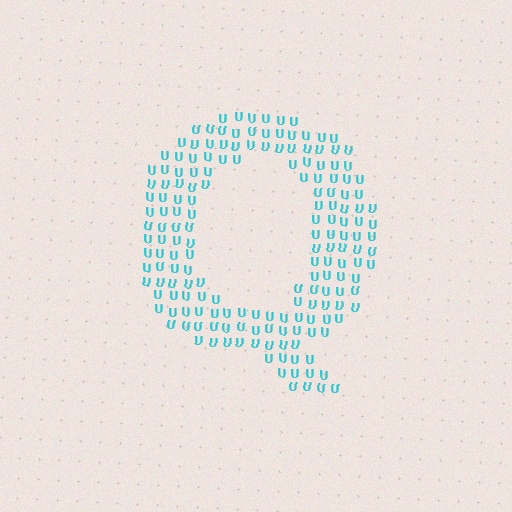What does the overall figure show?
The overall figure shows the letter Q.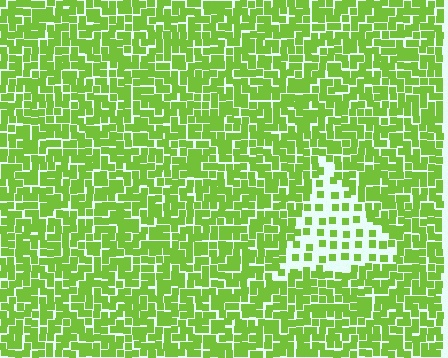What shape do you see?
I see a triangle.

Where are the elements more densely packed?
The elements are more densely packed outside the triangle boundary.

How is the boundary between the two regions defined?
The boundary is defined by a change in element density (approximately 2.6x ratio). All elements are the same color, size, and shape.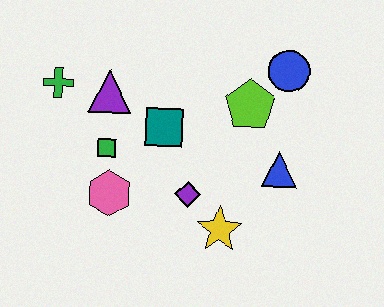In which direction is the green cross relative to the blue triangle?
The green cross is to the left of the blue triangle.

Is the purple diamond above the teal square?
No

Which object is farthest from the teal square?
The blue circle is farthest from the teal square.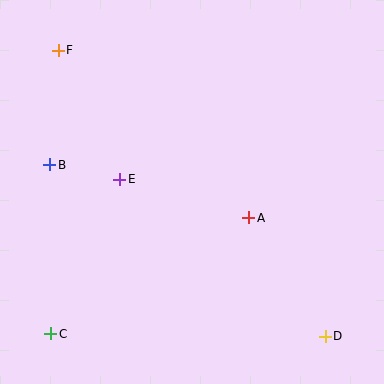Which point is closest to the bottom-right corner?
Point D is closest to the bottom-right corner.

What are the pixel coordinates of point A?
Point A is at (249, 218).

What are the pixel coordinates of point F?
Point F is at (58, 50).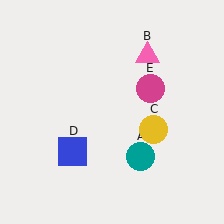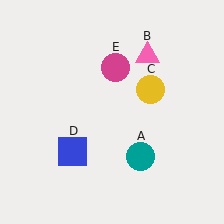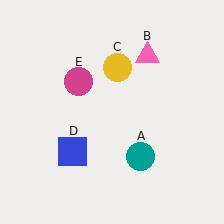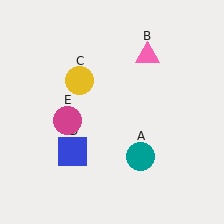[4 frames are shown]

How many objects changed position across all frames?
2 objects changed position: yellow circle (object C), magenta circle (object E).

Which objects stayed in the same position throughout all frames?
Teal circle (object A) and pink triangle (object B) and blue square (object D) remained stationary.